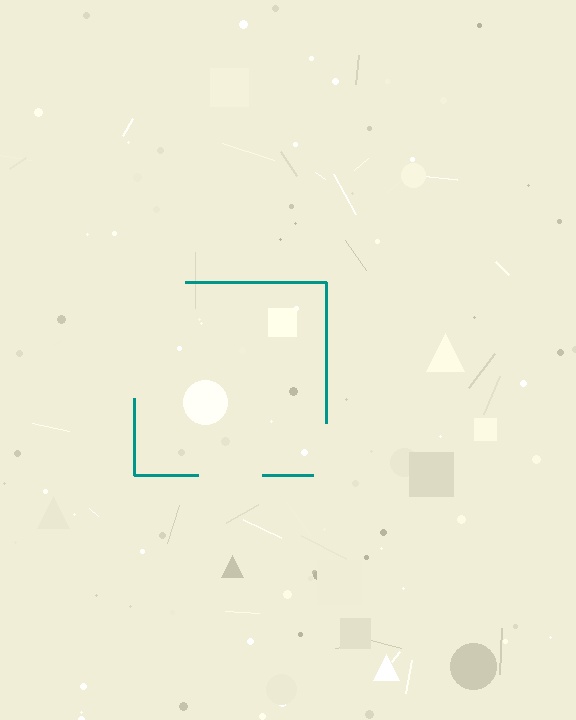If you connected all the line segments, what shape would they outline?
They would outline a square.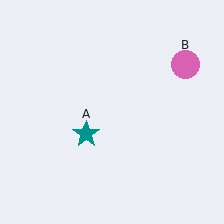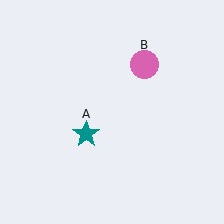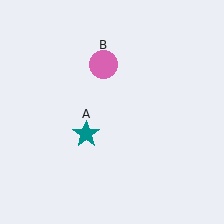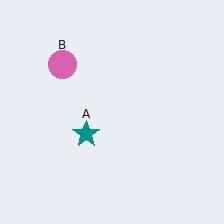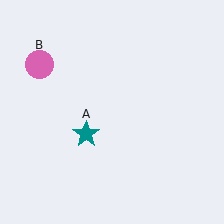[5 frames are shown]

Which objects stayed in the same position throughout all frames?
Teal star (object A) remained stationary.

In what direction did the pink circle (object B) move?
The pink circle (object B) moved left.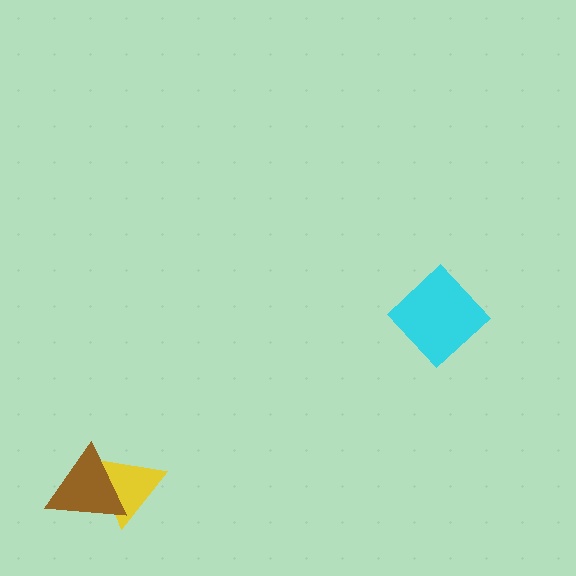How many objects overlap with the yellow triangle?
1 object overlaps with the yellow triangle.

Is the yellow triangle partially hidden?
Yes, it is partially covered by another shape.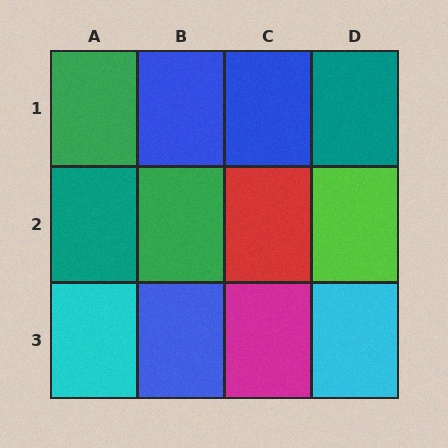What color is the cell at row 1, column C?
Blue.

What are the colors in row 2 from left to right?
Teal, green, red, lime.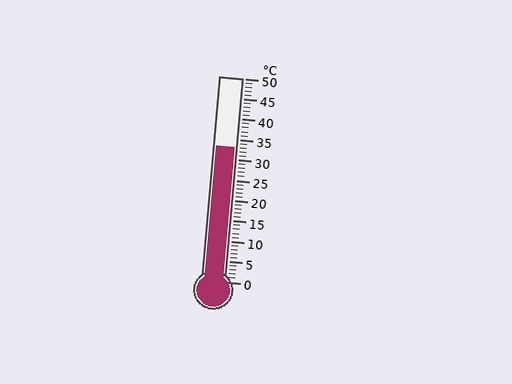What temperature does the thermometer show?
The thermometer shows approximately 33°C.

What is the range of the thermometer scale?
The thermometer scale ranges from 0°C to 50°C.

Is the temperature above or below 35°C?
The temperature is below 35°C.